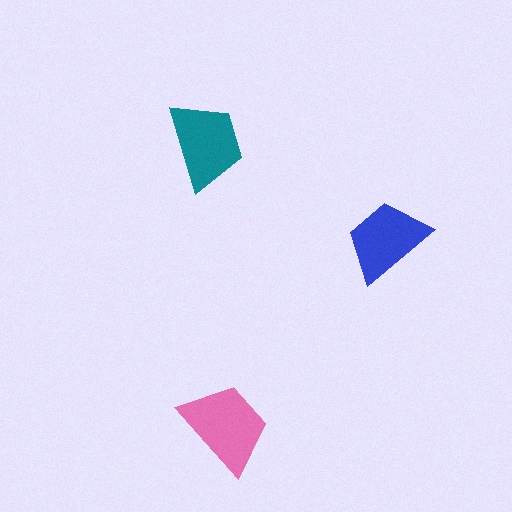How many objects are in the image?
There are 3 objects in the image.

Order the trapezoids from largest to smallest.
the pink one, the teal one, the blue one.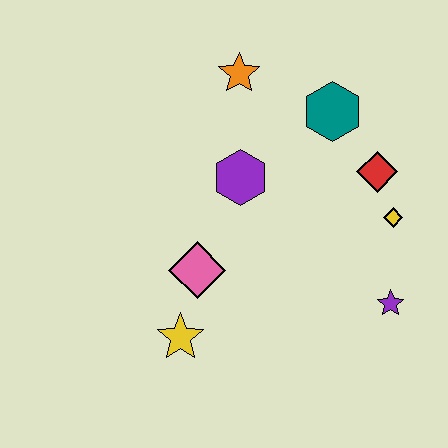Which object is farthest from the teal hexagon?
The yellow star is farthest from the teal hexagon.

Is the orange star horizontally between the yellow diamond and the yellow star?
Yes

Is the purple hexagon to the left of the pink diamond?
No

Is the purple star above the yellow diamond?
No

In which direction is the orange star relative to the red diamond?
The orange star is to the left of the red diamond.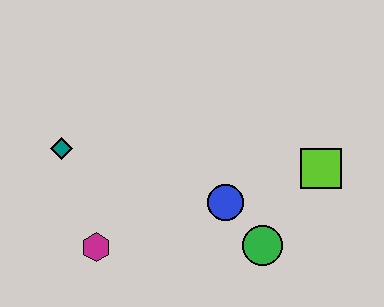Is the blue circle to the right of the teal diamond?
Yes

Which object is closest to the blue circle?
The green circle is closest to the blue circle.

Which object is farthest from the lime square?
The teal diamond is farthest from the lime square.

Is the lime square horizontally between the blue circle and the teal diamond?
No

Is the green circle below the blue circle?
Yes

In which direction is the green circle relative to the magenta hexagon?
The green circle is to the right of the magenta hexagon.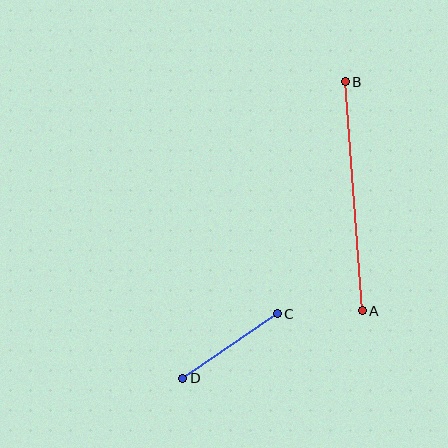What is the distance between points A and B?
The distance is approximately 230 pixels.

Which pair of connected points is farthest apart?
Points A and B are farthest apart.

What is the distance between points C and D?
The distance is approximately 114 pixels.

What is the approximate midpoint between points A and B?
The midpoint is at approximately (354, 196) pixels.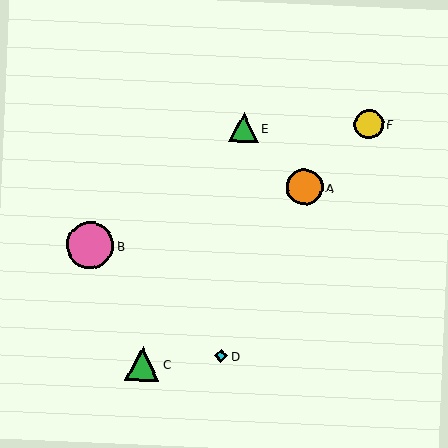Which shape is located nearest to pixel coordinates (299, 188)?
The orange circle (labeled A) at (305, 187) is nearest to that location.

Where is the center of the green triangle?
The center of the green triangle is at (143, 363).